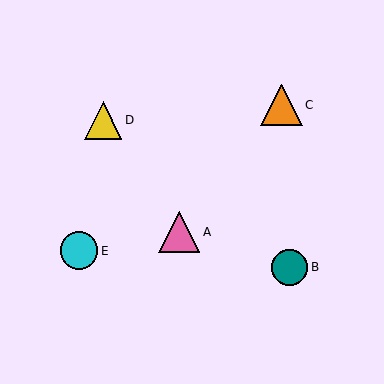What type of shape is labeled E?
Shape E is a cyan circle.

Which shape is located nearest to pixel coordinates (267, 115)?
The orange triangle (labeled C) at (281, 105) is nearest to that location.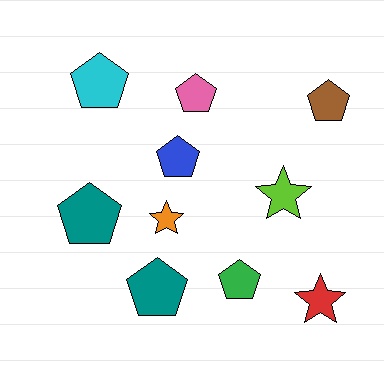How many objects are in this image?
There are 10 objects.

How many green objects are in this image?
There is 1 green object.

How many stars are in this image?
There are 3 stars.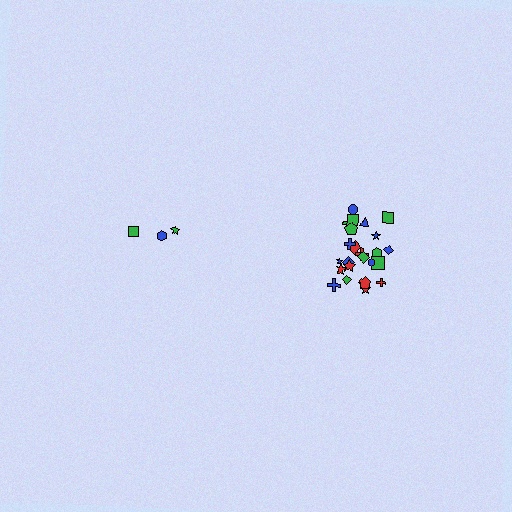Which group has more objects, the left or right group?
The right group.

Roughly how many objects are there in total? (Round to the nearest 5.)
Roughly 30 objects in total.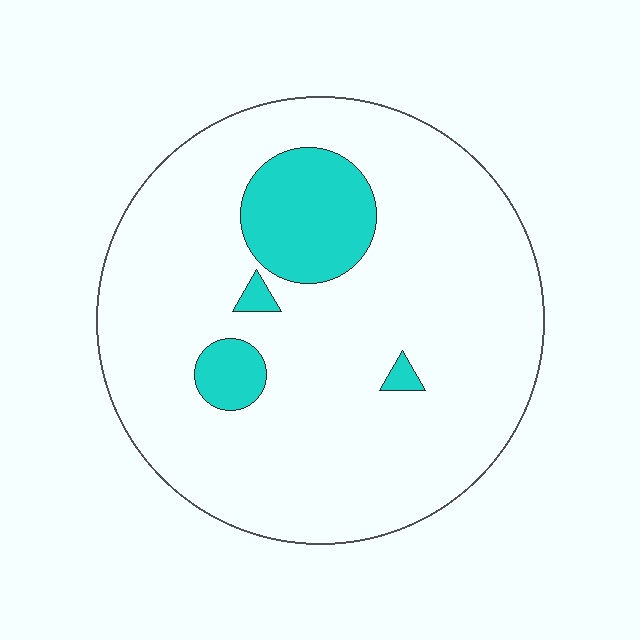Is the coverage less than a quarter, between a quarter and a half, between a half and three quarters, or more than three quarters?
Less than a quarter.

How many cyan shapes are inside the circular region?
4.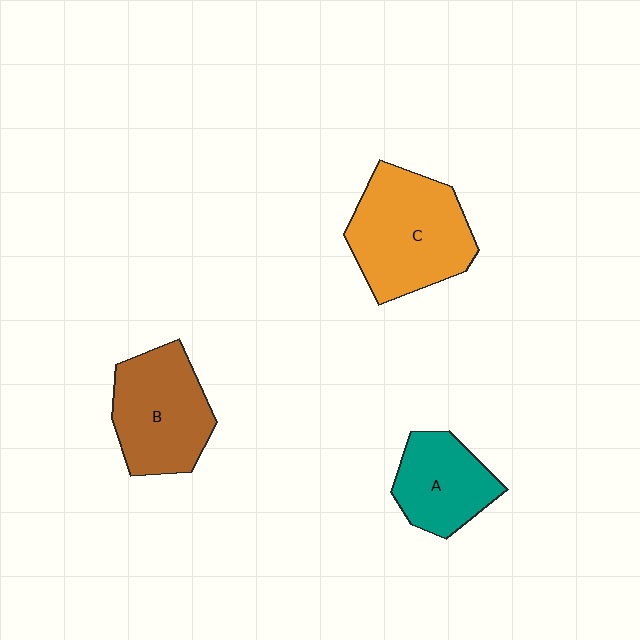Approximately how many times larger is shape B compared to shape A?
Approximately 1.3 times.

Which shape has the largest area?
Shape C (orange).